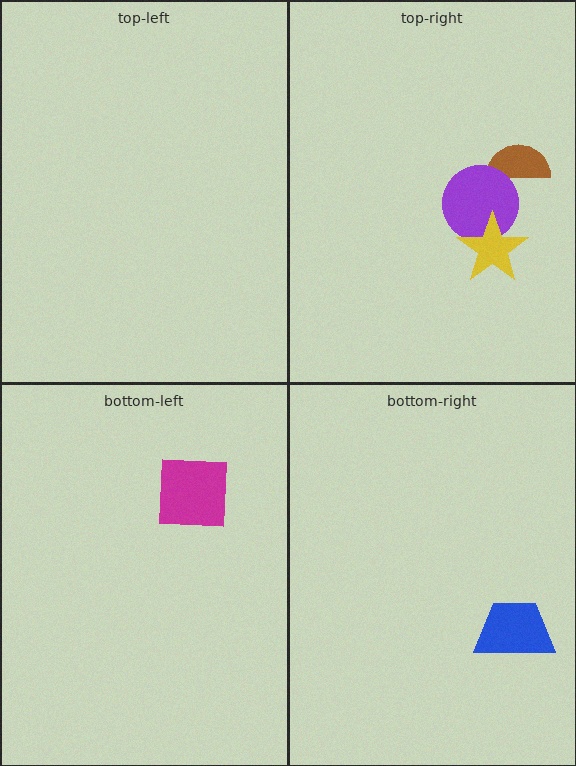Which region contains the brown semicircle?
The top-right region.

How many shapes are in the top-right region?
3.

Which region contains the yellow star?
The top-right region.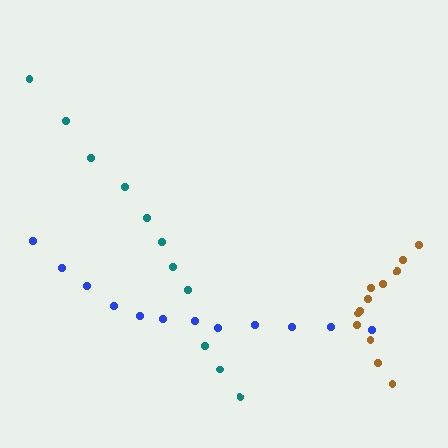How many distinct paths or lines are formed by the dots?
There are 3 distinct paths.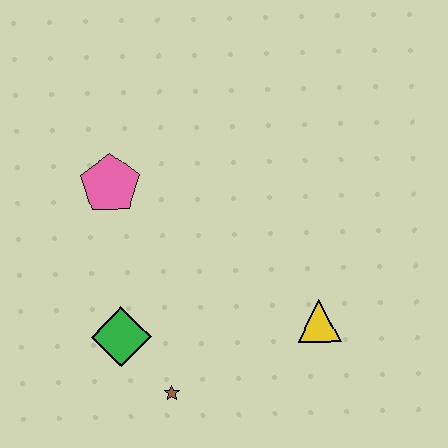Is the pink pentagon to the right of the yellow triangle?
No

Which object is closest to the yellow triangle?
The brown star is closest to the yellow triangle.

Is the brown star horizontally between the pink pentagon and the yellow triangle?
Yes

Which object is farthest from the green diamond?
The yellow triangle is farthest from the green diamond.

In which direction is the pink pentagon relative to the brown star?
The pink pentagon is above the brown star.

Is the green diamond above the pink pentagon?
No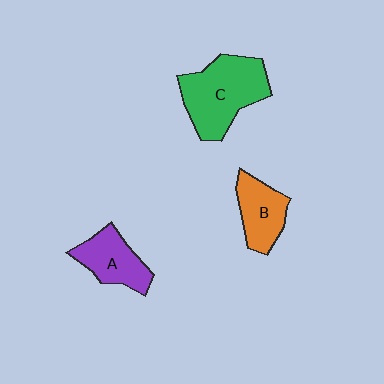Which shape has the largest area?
Shape C (green).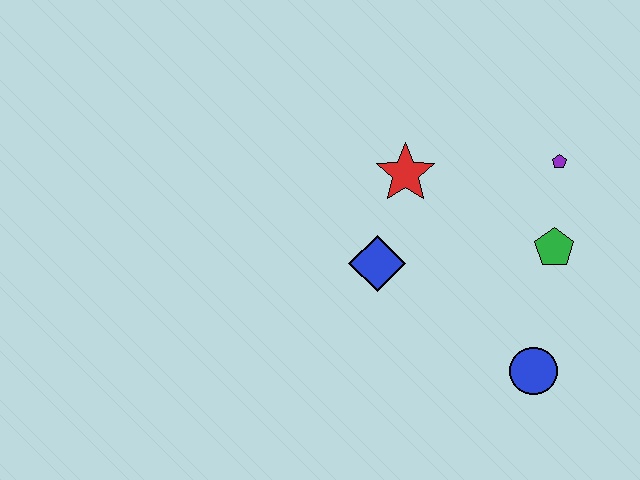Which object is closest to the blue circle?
The green pentagon is closest to the blue circle.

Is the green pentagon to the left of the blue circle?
No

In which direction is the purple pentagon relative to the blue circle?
The purple pentagon is above the blue circle.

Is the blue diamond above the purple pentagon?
No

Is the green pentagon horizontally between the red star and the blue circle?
No